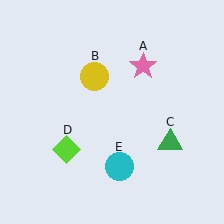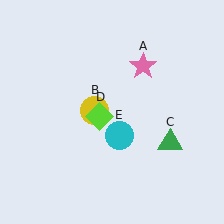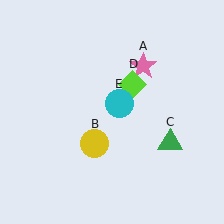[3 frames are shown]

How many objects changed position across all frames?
3 objects changed position: yellow circle (object B), lime diamond (object D), cyan circle (object E).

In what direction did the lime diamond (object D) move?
The lime diamond (object D) moved up and to the right.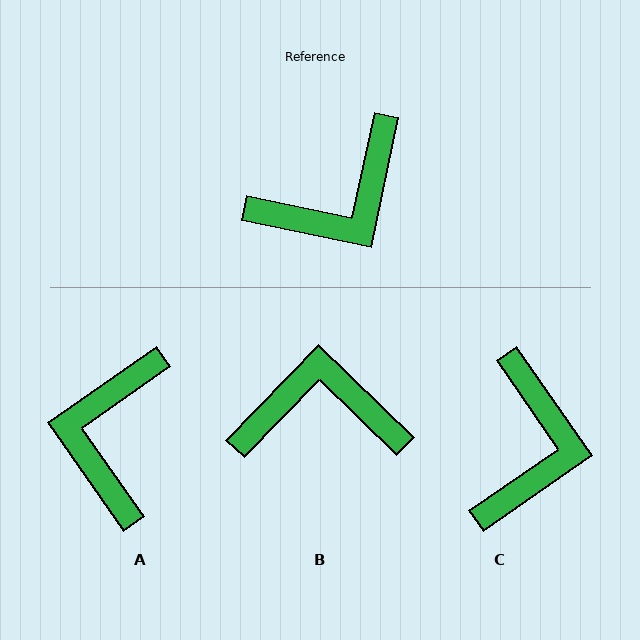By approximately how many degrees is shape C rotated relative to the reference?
Approximately 47 degrees counter-clockwise.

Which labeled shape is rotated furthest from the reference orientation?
B, about 148 degrees away.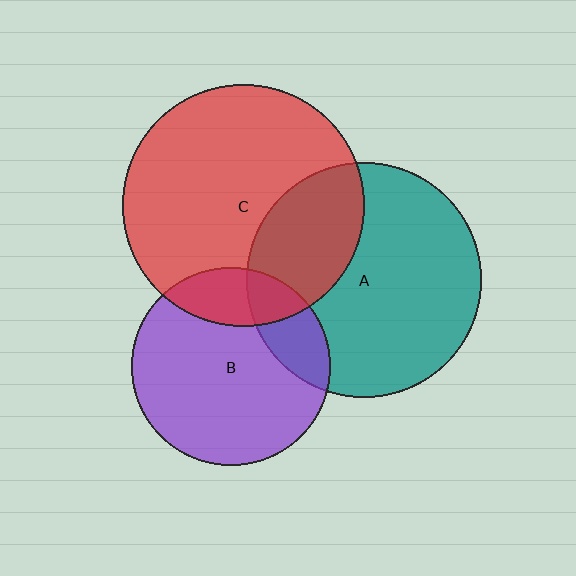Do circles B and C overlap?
Yes.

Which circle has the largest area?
Circle C (red).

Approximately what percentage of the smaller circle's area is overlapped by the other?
Approximately 20%.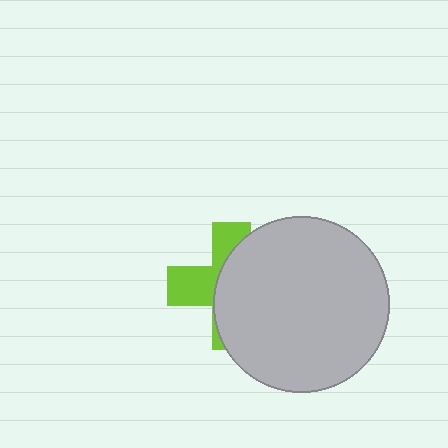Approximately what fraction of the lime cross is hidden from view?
Roughly 61% of the lime cross is hidden behind the light gray circle.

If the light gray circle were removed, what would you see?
You would see the complete lime cross.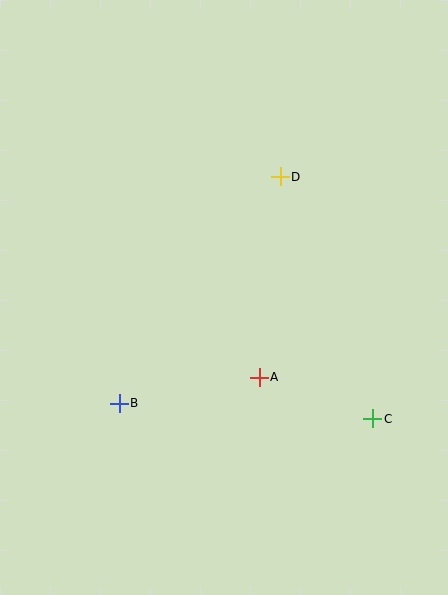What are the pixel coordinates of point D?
Point D is at (280, 177).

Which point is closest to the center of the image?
Point A at (259, 377) is closest to the center.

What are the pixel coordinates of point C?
Point C is at (373, 419).